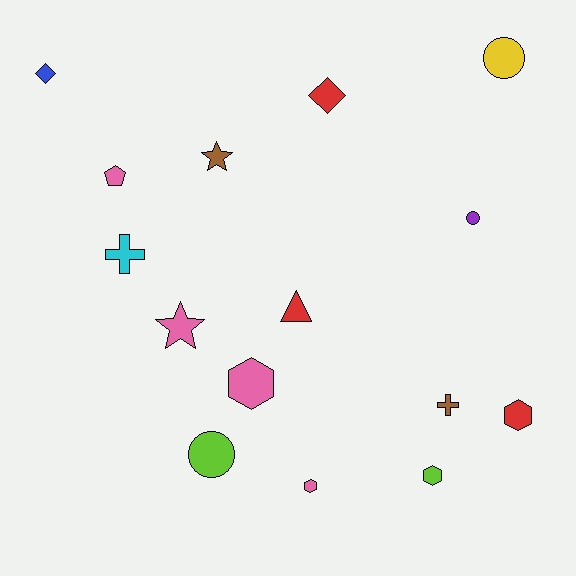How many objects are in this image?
There are 15 objects.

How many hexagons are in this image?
There are 4 hexagons.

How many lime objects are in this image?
There are 2 lime objects.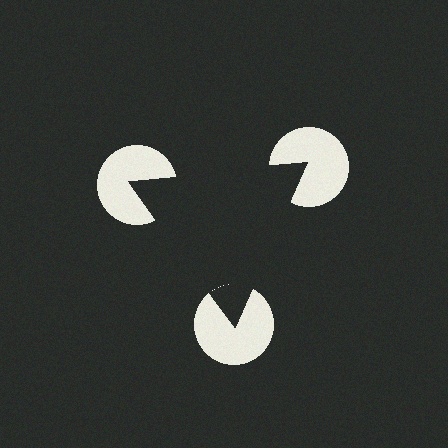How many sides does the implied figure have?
3 sides.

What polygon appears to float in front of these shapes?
An illusory triangle — its edges are inferred from the aligned wedge cuts in the pac-man discs, not physically drawn.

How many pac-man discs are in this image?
There are 3 — one at each vertex of the illusory triangle.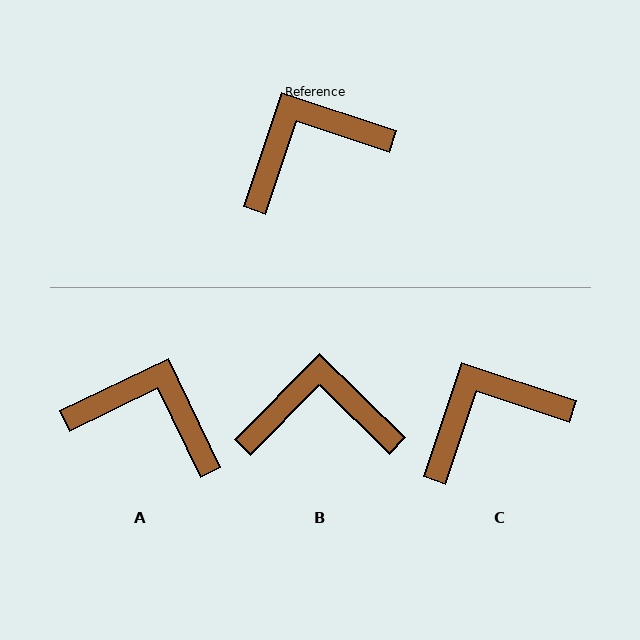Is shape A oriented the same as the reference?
No, it is off by about 46 degrees.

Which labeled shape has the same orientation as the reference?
C.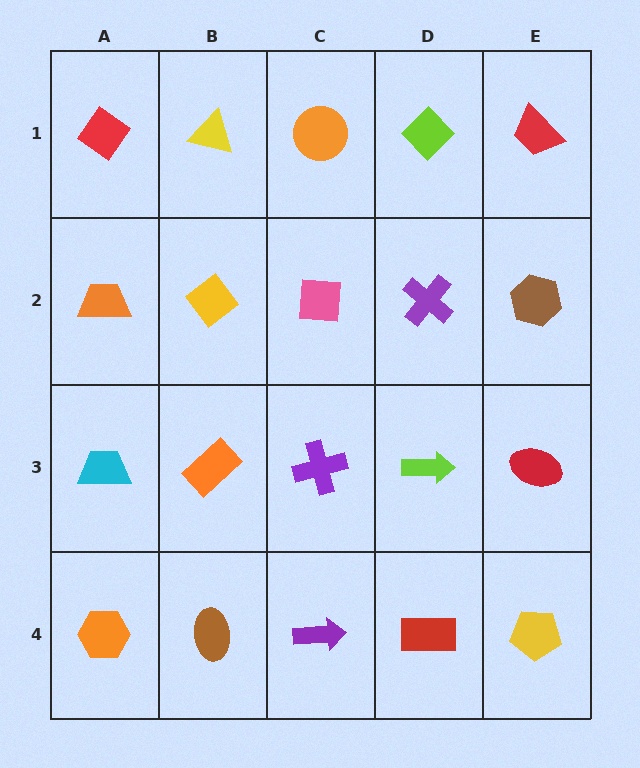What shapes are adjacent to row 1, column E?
A brown hexagon (row 2, column E), a lime diamond (row 1, column D).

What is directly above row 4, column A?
A cyan trapezoid.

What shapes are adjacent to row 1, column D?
A purple cross (row 2, column D), an orange circle (row 1, column C), a red trapezoid (row 1, column E).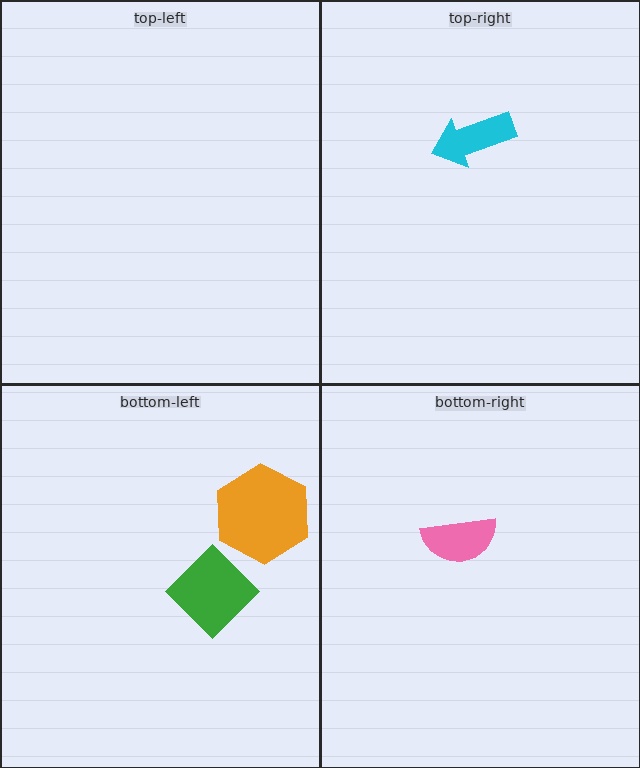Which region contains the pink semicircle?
The bottom-right region.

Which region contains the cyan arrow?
The top-right region.